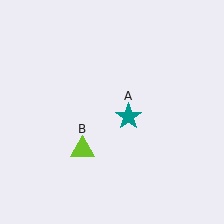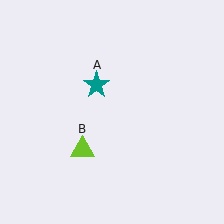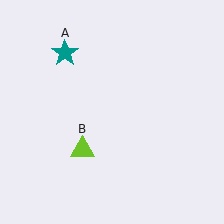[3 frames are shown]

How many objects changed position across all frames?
1 object changed position: teal star (object A).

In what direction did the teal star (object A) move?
The teal star (object A) moved up and to the left.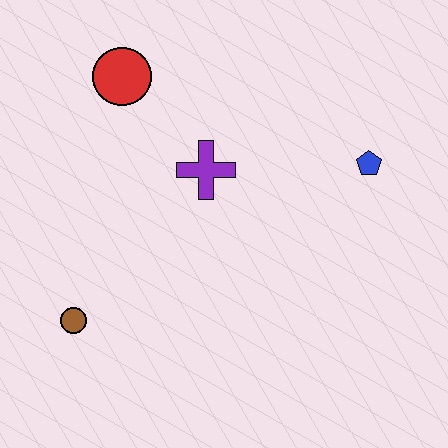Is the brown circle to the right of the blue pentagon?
No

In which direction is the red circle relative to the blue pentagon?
The red circle is to the left of the blue pentagon.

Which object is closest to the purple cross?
The red circle is closest to the purple cross.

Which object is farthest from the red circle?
The blue pentagon is farthest from the red circle.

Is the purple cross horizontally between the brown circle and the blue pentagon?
Yes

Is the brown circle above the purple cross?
No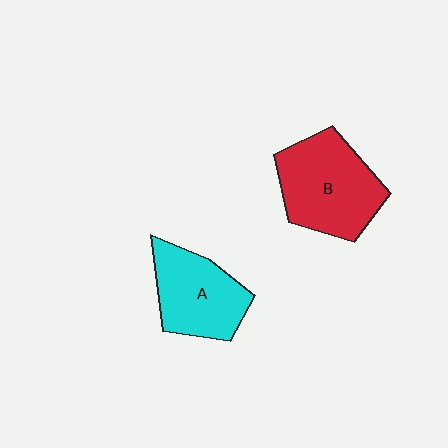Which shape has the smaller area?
Shape A (cyan).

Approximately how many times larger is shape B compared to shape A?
Approximately 1.2 times.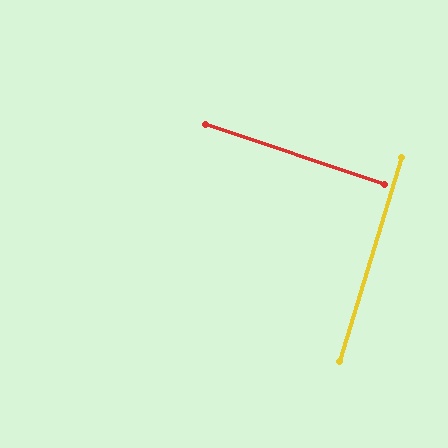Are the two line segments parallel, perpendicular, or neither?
Perpendicular — they meet at approximately 89°.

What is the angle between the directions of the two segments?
Approximately 89 degrees.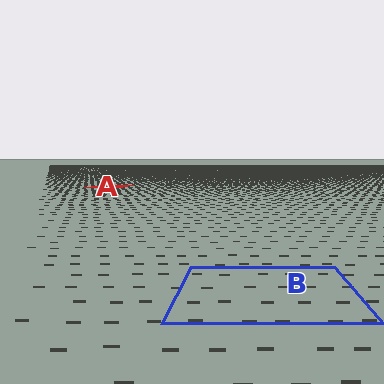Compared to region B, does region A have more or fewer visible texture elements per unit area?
Region A has more texture elements per unit area — they are packed more densely because it is farther away.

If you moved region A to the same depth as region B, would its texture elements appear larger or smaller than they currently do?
They would appear larger. At a closer depth, the same texture elements are projected at a bigger on-screen size.